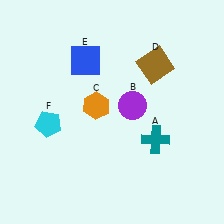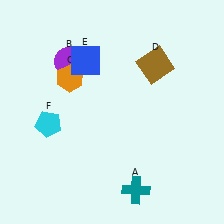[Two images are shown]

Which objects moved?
The objects that moved are: the teal cross (A), the purple circle (B), the orange hexagon (C).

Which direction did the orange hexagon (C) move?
The orange hexagon (C) moved up.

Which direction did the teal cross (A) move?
The teal cross (A) moved down.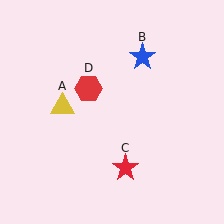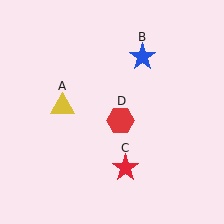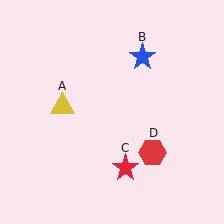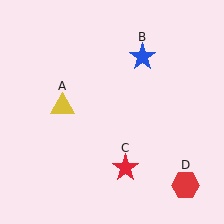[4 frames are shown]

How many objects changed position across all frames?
1 object changed position: red hexagon (object D).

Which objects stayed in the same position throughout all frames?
Yellow triangle (object A) and blue star (object B) and red star (object C) remained stationary.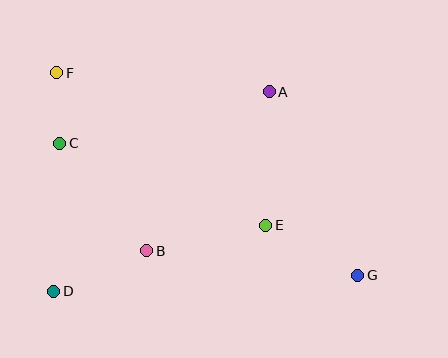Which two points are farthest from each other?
Points F and G are farthest from each other.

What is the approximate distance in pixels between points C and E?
The distance between C and E is approximately 222 pixels.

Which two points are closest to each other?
Points C and F are closest to each other.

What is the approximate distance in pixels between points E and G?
The distance between E and G is approximately 105 pixels.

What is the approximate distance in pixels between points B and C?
The distance between B and C is approximately 138 pixels.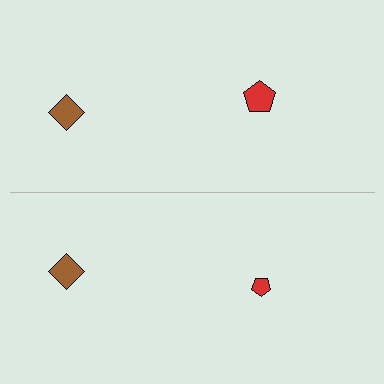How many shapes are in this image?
There are 4 shapes in this image.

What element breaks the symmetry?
The red pentagon on the bottom side has a different size than its mirror counterpart.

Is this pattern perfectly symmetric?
No, the pattern is not perfectly symmetric. The red pentagon on the bottom side has a different size than its mirror counterpart.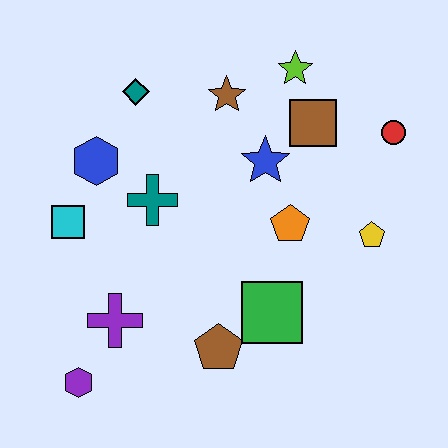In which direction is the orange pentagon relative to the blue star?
The orange pentagon is below the blue star.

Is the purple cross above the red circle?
No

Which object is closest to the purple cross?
The purple hexagon is closest to the purple cross.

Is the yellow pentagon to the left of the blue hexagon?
No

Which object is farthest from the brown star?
The purple hexagon is farthest from the brown star.